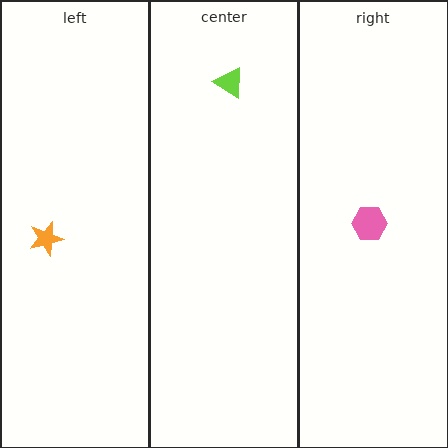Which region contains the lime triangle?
The center region.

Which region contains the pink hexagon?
The right region.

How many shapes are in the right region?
1.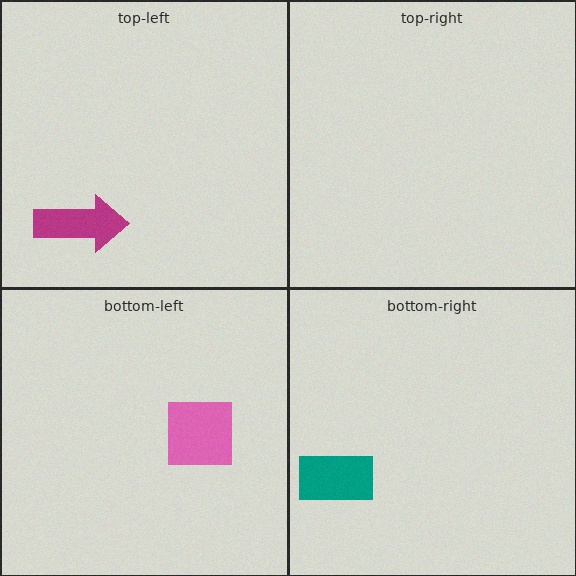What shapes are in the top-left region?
The magenta arrow.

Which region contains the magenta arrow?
The top-left region.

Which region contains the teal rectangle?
The bottom-right region.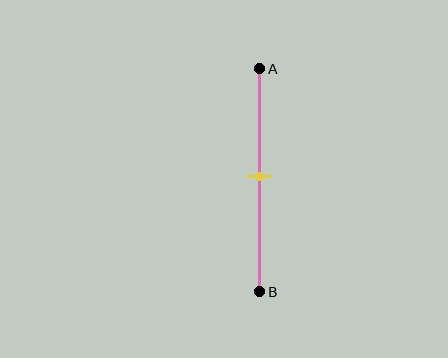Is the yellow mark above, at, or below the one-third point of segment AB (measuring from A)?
The yellow mark is below the one-third point of segment AB.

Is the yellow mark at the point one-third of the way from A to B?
No, the mark is at about 50% from A, not at the 33% one-third point.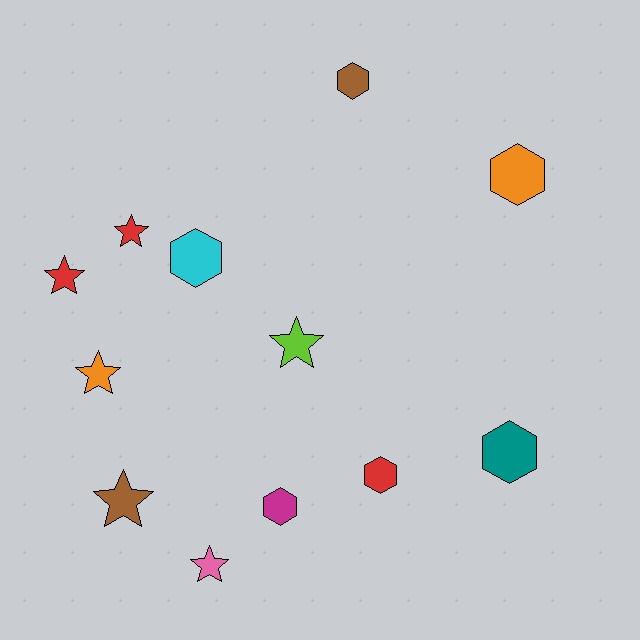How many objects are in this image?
There are 12 objects.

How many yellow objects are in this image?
There are no yellow objects.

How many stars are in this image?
There are 6 stars.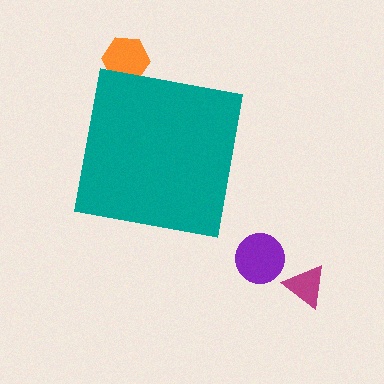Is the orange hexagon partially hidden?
Yes, the orange hexagon is partially hidden behind the teal square.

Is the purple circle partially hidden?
No, the purple circle is fully visible.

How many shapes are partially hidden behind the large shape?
1 shape is partially hidden.